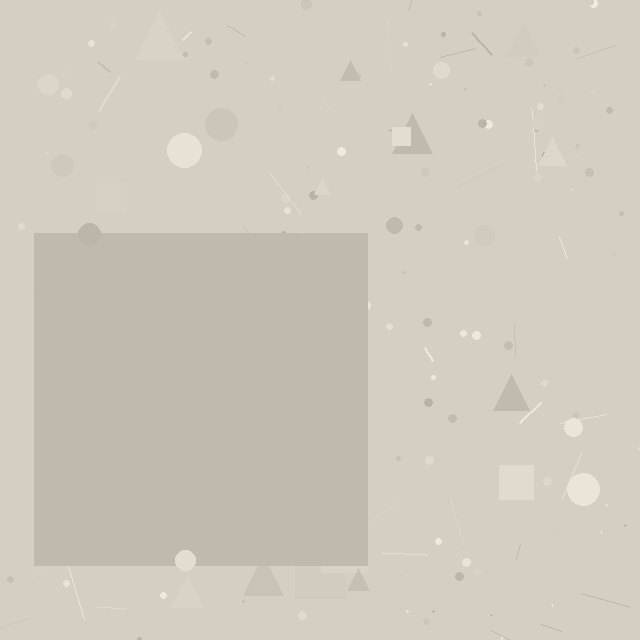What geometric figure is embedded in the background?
A square is embedded in the background.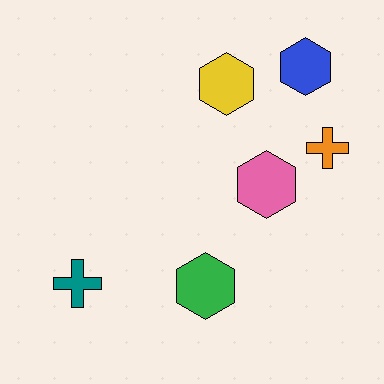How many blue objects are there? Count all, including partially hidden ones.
There is 1 blue object.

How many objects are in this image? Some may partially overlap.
There are 6 objects.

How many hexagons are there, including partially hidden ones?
There are 4 hexagons.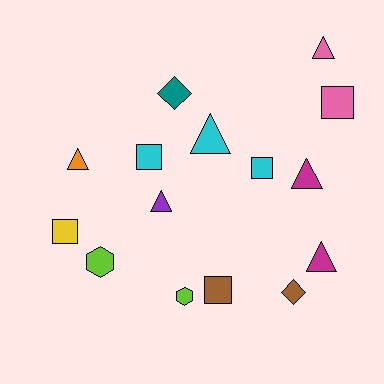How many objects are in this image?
There are 15 objects.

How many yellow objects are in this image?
There is 1 yellow object.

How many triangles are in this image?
There are 6 triangles.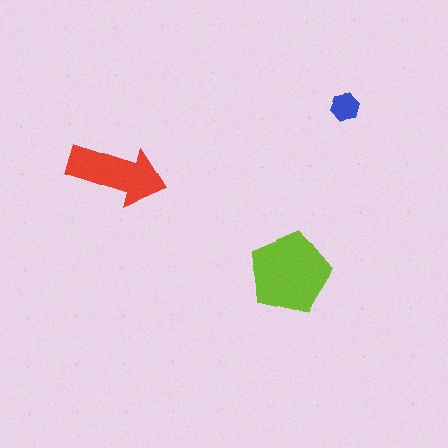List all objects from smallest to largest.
The blue hexagon, the red arrow, the lime pentagon.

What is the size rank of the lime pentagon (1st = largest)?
1st.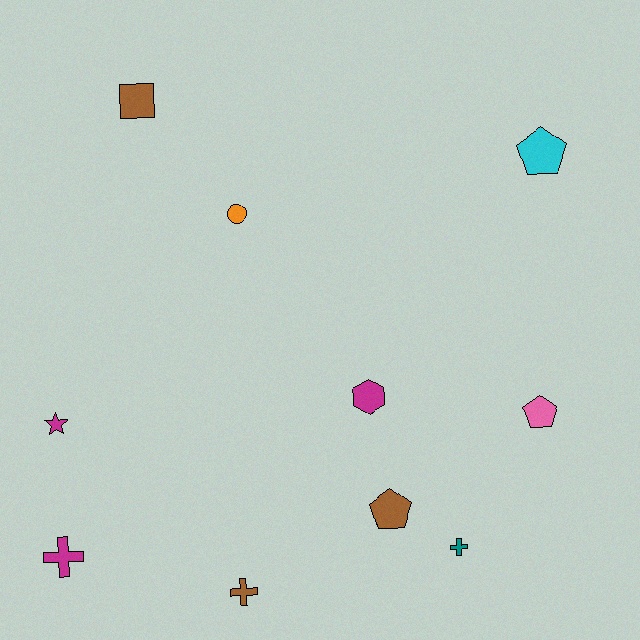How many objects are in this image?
There are 10 objects.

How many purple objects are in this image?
There are no purple objects.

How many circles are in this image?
There is 1 circle.